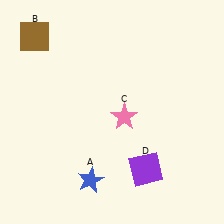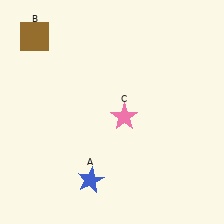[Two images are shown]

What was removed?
The purple square (D) was removed in Image 2.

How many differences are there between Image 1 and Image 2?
There is 1 difference between the two images.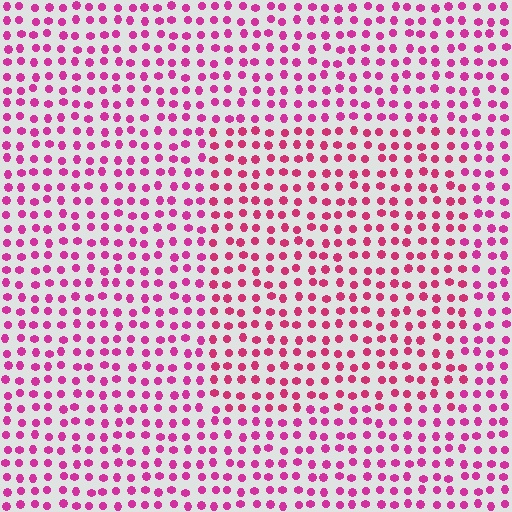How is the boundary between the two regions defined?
The boundary is defined purely by a slight shift in hue (about 17 degrees). Spacing, size, and orientation are identical on both sides.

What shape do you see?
I see a rectangle.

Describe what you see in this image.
The image is filled with small magenta elements in a uniform arrangement. A rectangle-shaped region is visible where the elements are tinted to a slightly different hue, forming a subtle color boundary.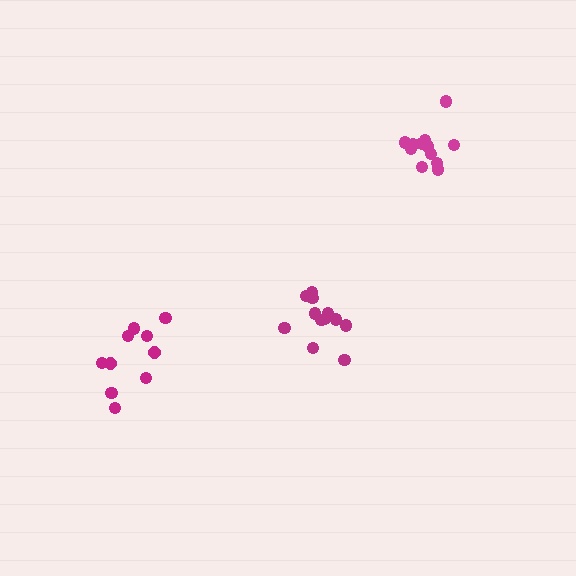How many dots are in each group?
Group 1: 12 dots, Group 2: 10 dots, Group 3: 12 dots (34 total).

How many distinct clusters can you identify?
There are 3 distinct clusters.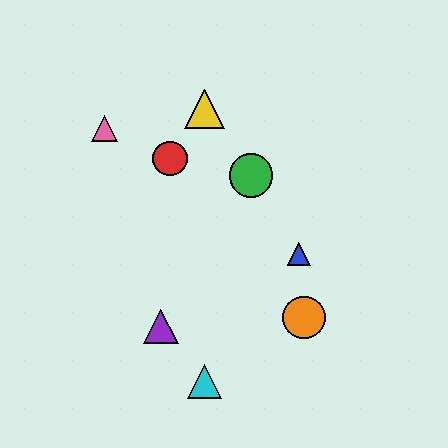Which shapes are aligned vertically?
The yellow triangle, the cyan triangle are aligned vertically.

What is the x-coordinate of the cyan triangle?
The cyan triangle is at x≈205.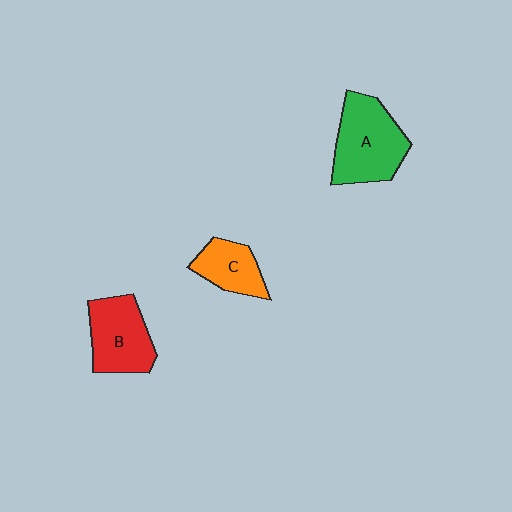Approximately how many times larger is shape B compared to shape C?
Approximately 1.4 times.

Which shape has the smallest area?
Shape C (orange).